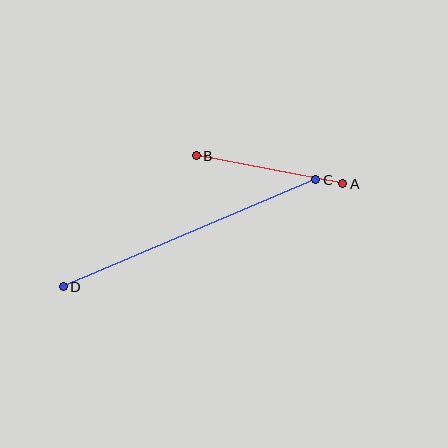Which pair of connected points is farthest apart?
Points C and D are farthest apart.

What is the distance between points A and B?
The distance is approximately 149 pixels.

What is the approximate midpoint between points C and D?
The midpoint is at approximately (190, 233) pixels.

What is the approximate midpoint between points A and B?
The midpoint is at approximately (270, 170) pixels.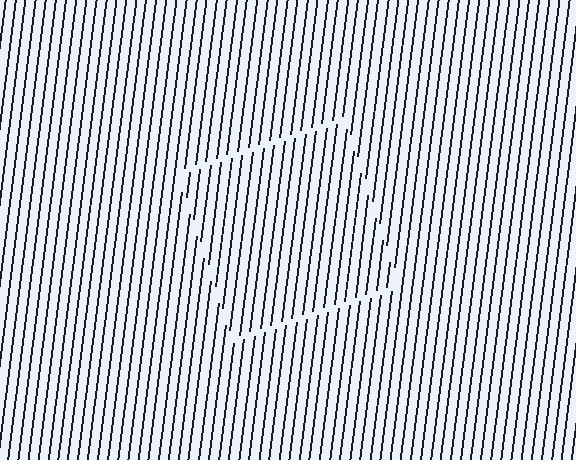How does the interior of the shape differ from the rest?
The interior of the shape contains the same grating, shifted by half a period — the contour is defined by the phase discontinuity where line-ends from the inner and outer gratings abut.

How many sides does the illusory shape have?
4 sides — the line-ends trace a square.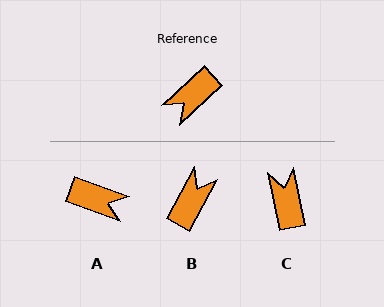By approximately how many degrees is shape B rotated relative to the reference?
Approximately 160 degrees clockwise.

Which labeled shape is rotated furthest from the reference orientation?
B, about 160 degrees away.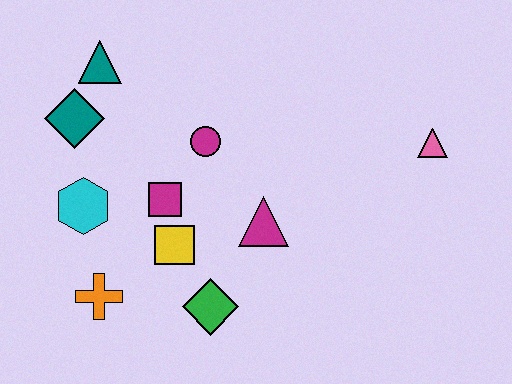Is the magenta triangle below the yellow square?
No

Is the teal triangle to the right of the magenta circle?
No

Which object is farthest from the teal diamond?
The pink triangle is farthest from the teal diamond.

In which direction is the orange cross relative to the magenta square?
The orange cross is below the magenta square.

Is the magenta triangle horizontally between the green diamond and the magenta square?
No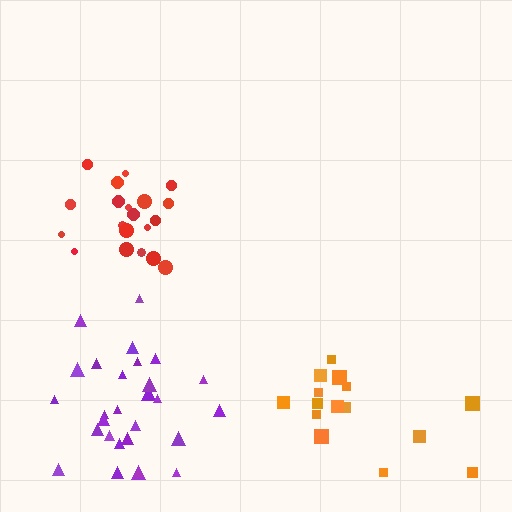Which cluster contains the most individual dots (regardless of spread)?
Purple (28).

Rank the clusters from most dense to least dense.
red, orange, purple.